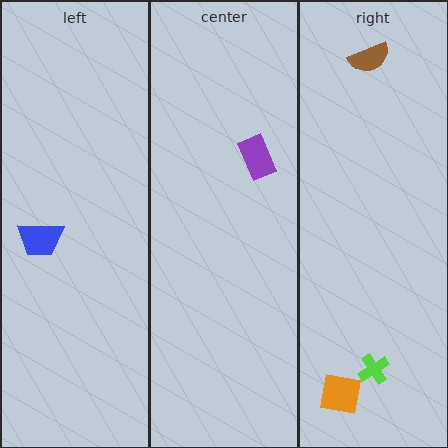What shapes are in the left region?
The blue trapezoid.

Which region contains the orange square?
The right region.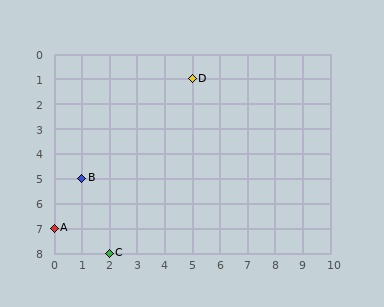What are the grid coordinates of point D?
Point D is at grid coordinates (5, 1).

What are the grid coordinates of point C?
Point C is at grid coordinates (2, 8).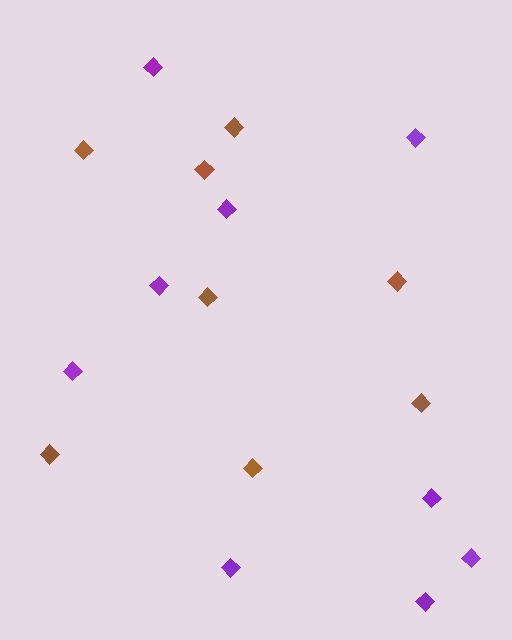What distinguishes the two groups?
There are 2 groups: one group of brown diamonds (8) and one group of purple diamonds (9).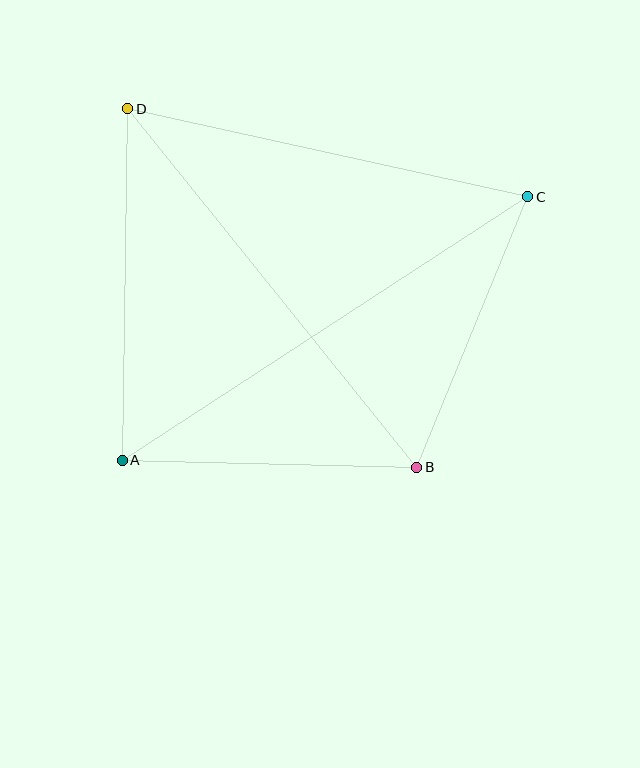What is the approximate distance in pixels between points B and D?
The distance between B and D is approximately 460 pixels.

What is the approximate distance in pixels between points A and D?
The distance between A and D is approximately 351 pixels.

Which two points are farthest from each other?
Points A and C are farthest from each other.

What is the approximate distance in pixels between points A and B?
The distance between A and B is approximately 294 pixels.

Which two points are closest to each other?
Points B and C are closest to each other.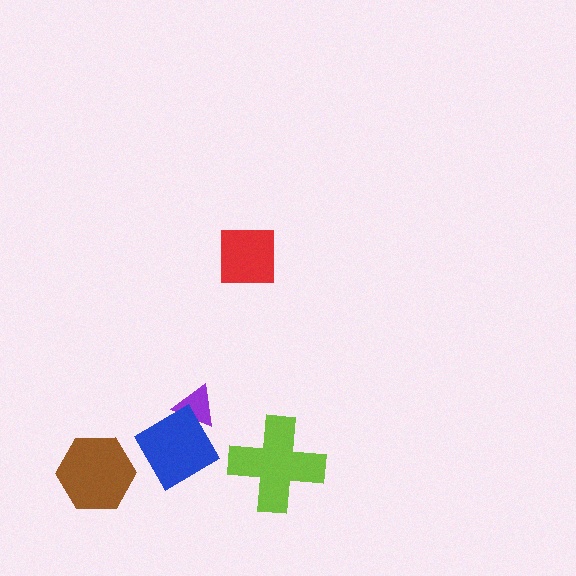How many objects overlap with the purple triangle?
1 object overlaps with the purple triangle.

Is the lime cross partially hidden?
No, no other shape covers it.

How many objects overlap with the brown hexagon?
0 objects overlap with the brown hexagon.